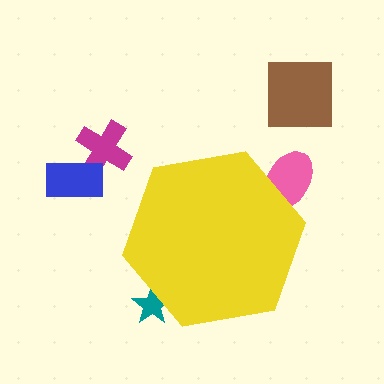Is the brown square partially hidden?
No, the brown square is fully visible.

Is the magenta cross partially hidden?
No, the magenta cross is fully visible.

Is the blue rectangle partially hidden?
No, the blue rectangle is fully visible.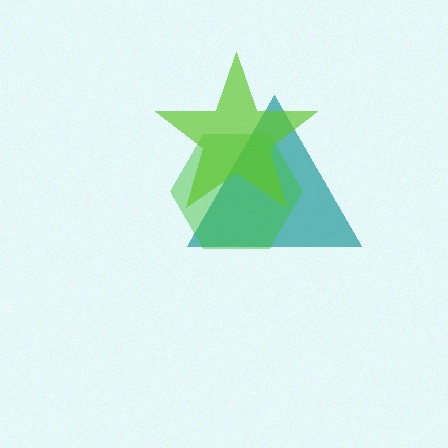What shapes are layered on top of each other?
The layered shapes are: a teal triangle, a green hexagon, a lime star.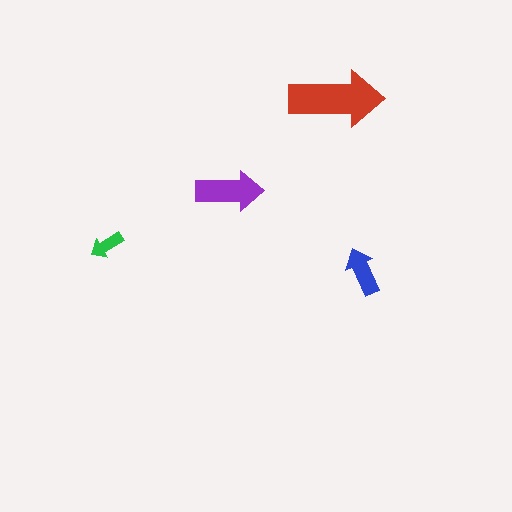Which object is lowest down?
The blue arrow is bottommost.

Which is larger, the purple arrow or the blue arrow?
The purple one.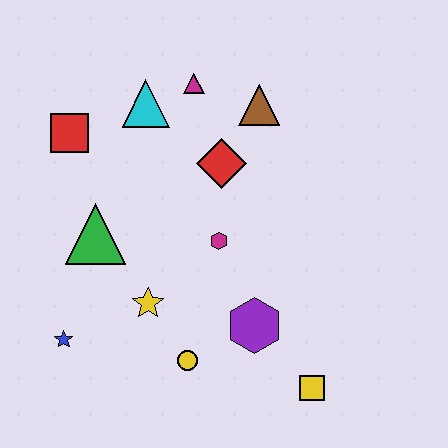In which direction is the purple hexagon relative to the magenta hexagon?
The purple hexagon is below the magenta hexagon.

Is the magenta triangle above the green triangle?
Yes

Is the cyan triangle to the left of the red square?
No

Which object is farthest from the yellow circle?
The magenta triangle is farthest from the yellow circle.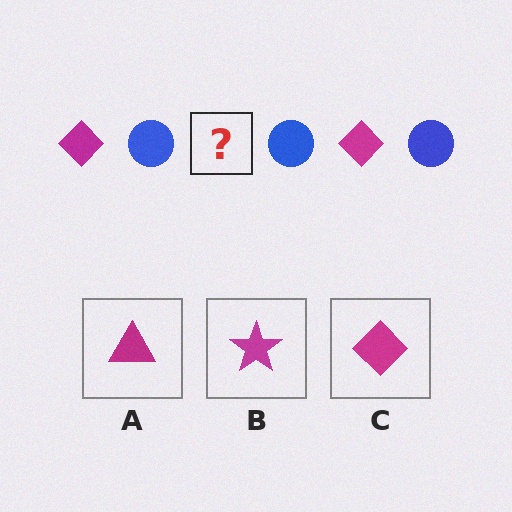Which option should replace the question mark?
Option C.